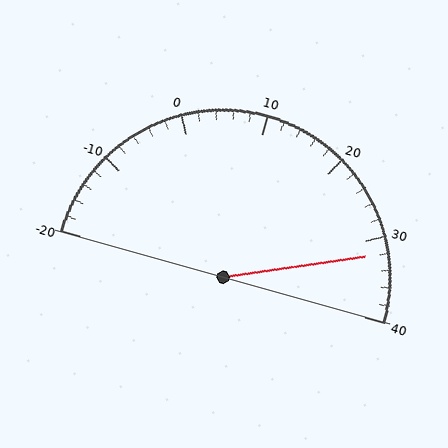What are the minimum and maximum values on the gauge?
The gauge ranges from -20 to 40.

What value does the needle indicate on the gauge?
The needle indicates approximately 32.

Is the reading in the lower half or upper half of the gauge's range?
The reading is in the upper half of the range (-20 to 40).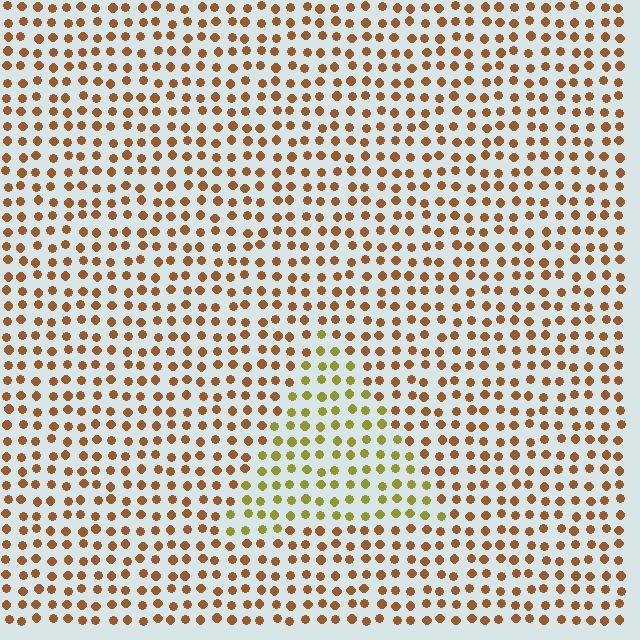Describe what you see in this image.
The image is filled with small brown elements in a uniform arrangement. A triangle-shaped region is visible where the elements are tinted to a slightly different hue, forming a subtle color boundary.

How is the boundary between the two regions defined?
The boundary is defined purely by a slight shift in hue (about 40 degrees). Spacing, size, and orientation are identical on both sides.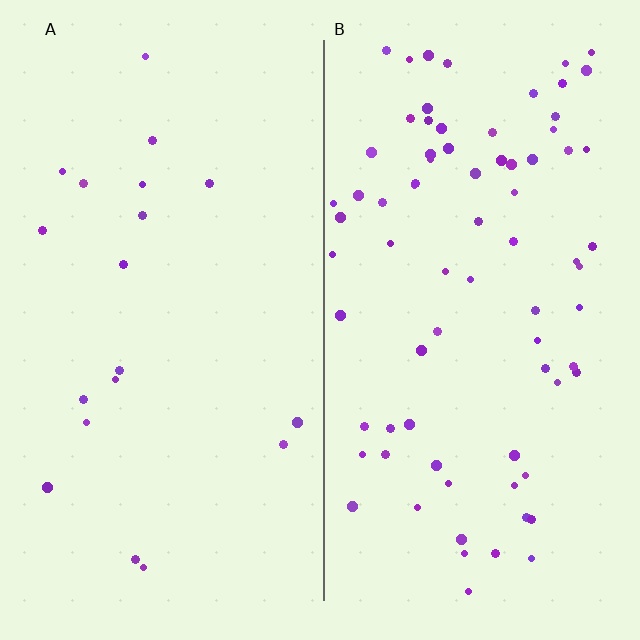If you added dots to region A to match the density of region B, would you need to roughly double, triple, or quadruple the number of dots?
Approximately quadruple.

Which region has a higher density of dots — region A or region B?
B (the right).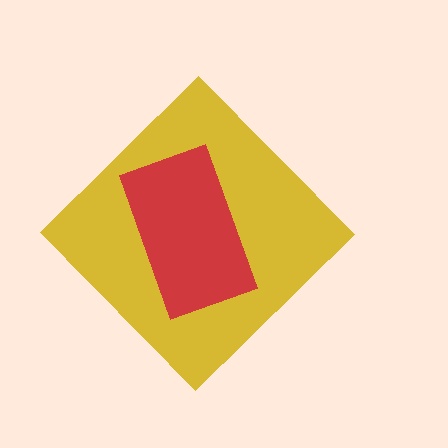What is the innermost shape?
The red rectangle.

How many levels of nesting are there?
2.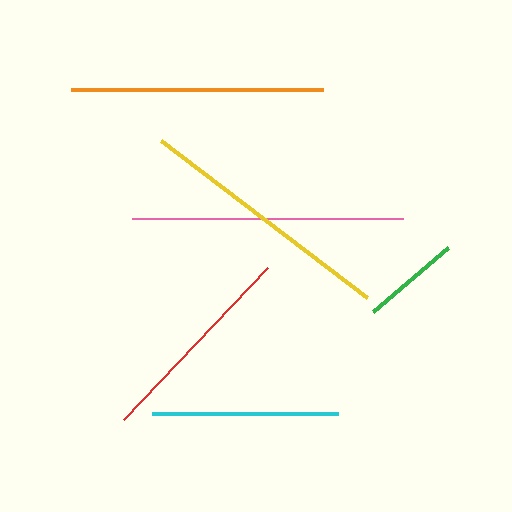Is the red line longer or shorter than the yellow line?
The yellow line is longer than the red line.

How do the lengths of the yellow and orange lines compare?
The yellow and orange lines are approximately the same length.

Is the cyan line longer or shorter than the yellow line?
The yellow line is longer than the cyan line.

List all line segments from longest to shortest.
From longest to shortest: pink, yellow, orange, red, cyan, green.